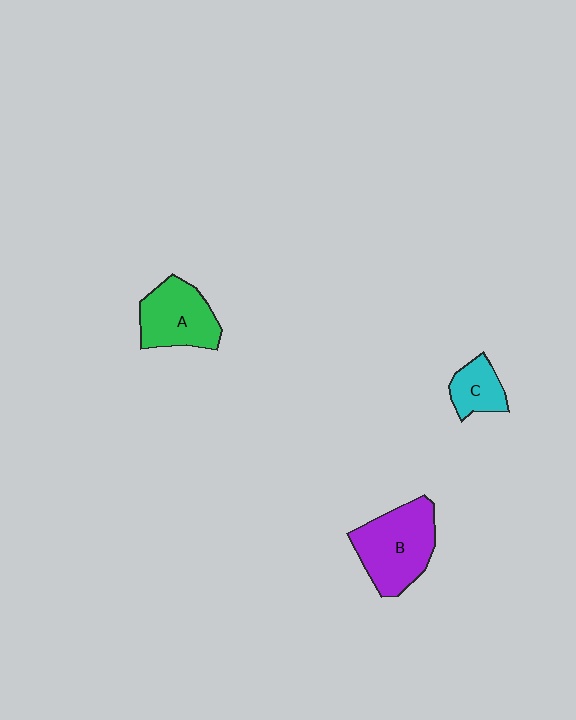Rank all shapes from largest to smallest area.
From largest to smallest: B (purple), A (green), C (cyan).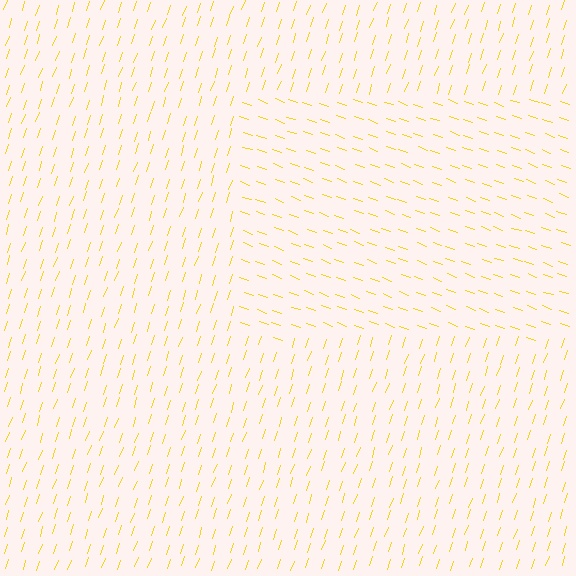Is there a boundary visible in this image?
Yes, there is a texture boundary formed by a change in line orientation.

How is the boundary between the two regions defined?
The boundary is defined purely by a change in line orientation (approximately 89 degrees difference). All lines are the same color and thickness.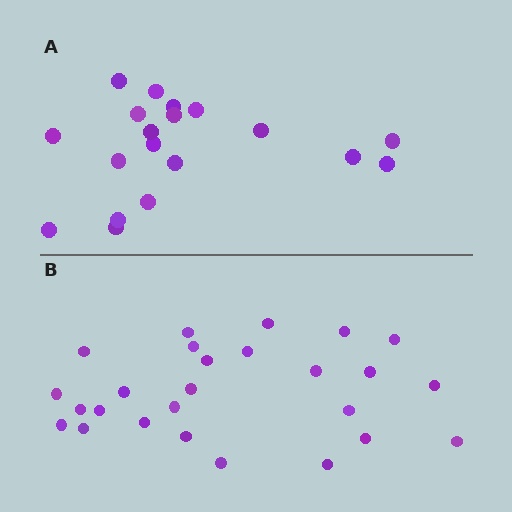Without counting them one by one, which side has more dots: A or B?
Region B (the bottom region) has more dots.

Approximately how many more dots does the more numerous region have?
Region B has roughly 8 or so more dots than region A.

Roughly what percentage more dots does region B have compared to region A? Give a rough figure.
About 35% more.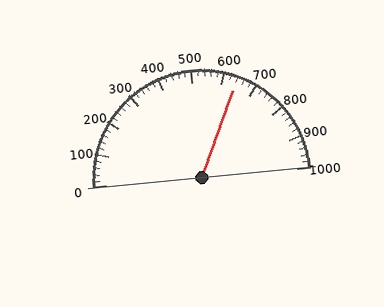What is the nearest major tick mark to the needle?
The nearest major tick mark is 600.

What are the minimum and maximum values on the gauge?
The gauge ranges from 0 to 1000.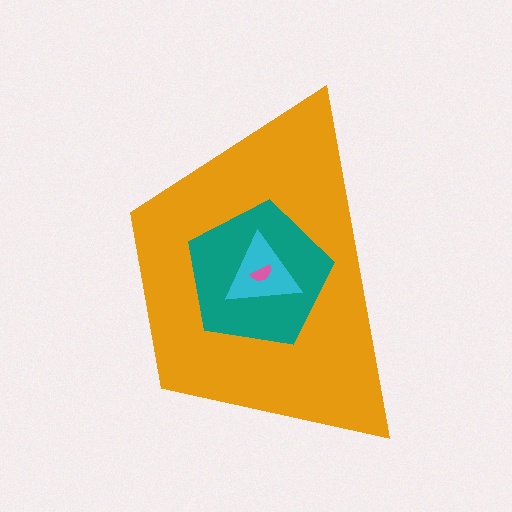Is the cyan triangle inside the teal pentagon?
Yes.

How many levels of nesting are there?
4.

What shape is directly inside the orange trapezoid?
The teal pentagon.